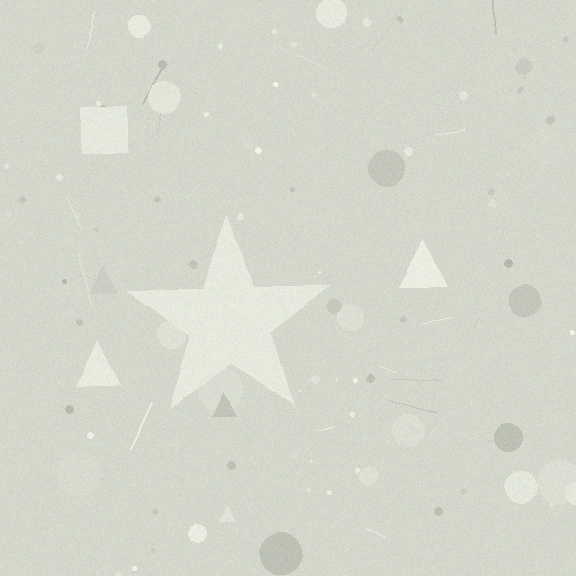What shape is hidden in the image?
A star is hidden in the image.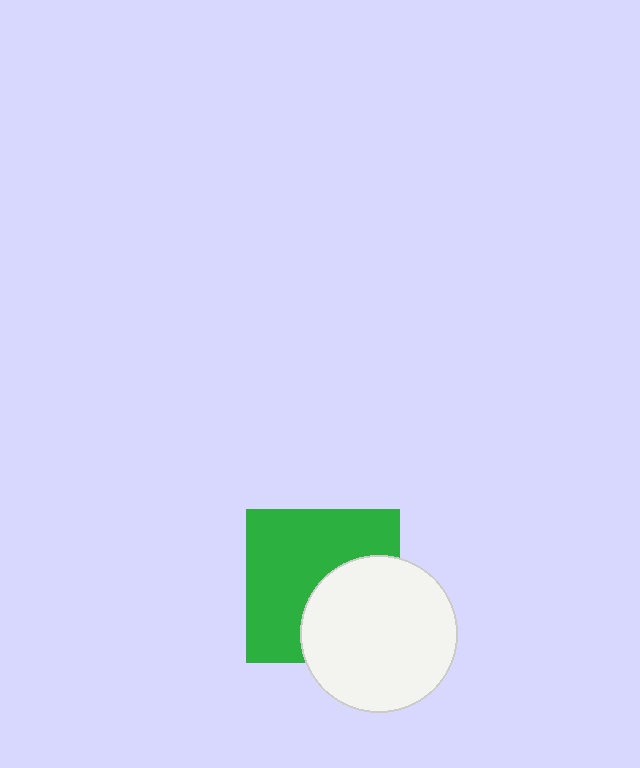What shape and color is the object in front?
The object in front is a white circle.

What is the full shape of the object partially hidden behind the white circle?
The partially hidden object is a green square.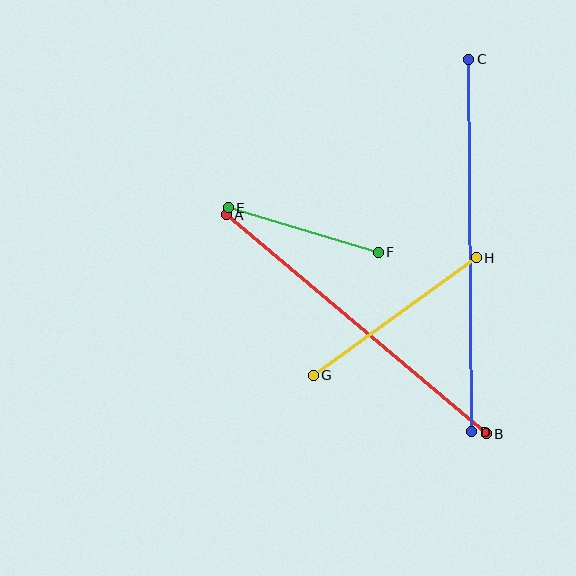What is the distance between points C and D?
The distance is approximately 372 pixels.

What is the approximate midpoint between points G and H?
The midpoint is at approximately (395, 316) pixels.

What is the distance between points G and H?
The distance is approximately 201 pixels.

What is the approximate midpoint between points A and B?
The midpoint is at approximately (356, 324) pixels.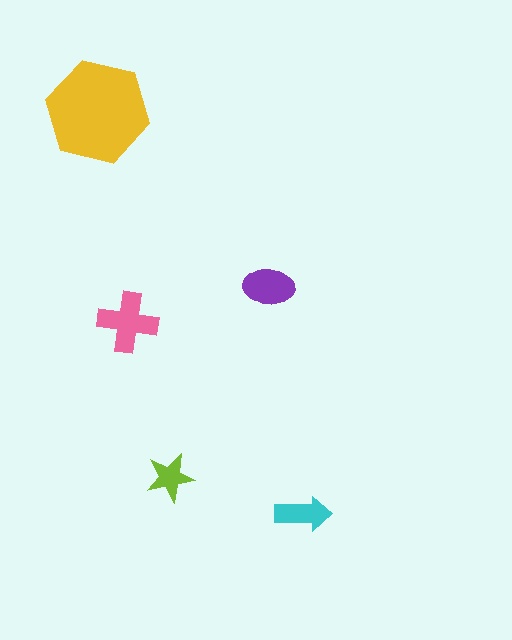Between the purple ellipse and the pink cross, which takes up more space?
The pink cross.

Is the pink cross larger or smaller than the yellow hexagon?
Smaller.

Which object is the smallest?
The lime star.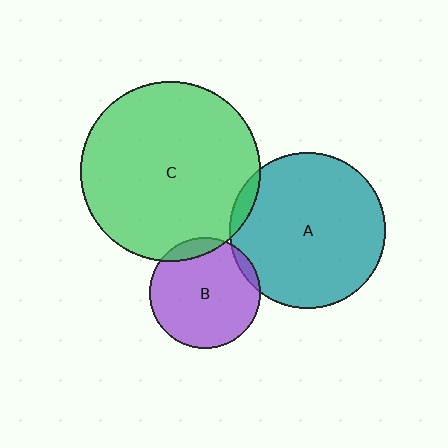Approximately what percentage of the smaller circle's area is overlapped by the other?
Approximately 5%.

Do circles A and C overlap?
Yes.